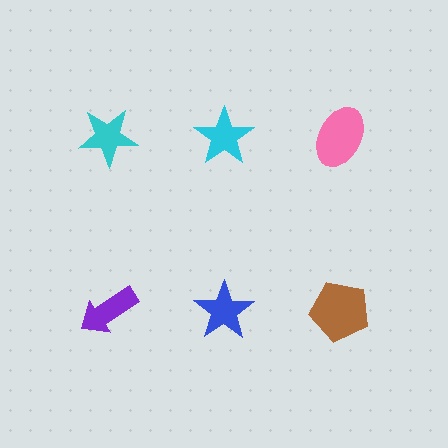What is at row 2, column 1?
A purple arrow.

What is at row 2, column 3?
A brown pentagon.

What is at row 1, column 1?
A cyan star.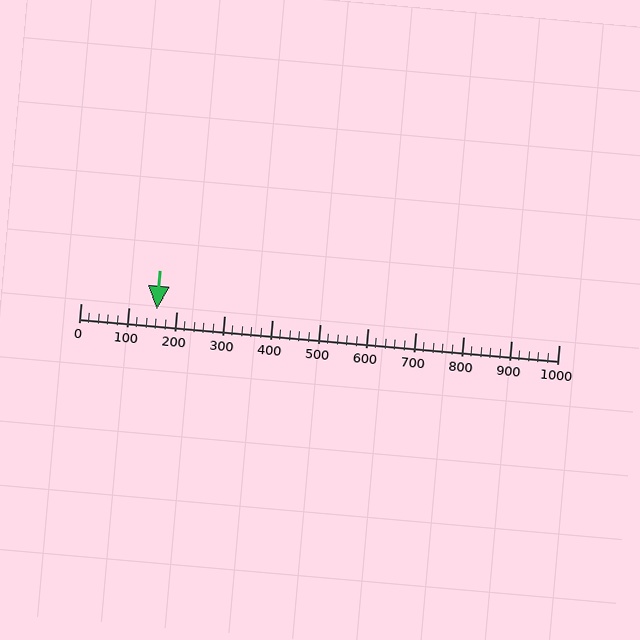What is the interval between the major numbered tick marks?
The major tick marks are spaced 100 units apart.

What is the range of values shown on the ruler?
The ruler shows values from 0 to 1000.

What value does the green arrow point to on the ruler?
The green arrow points to approximately 160.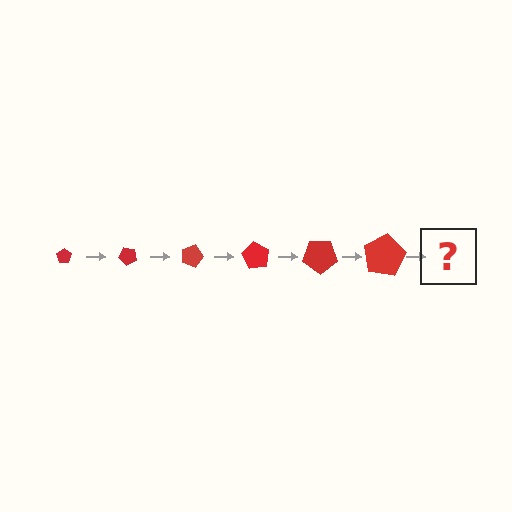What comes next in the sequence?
The next element should be a pentagon, larger than the previous one and rotated 270 degrees from the start.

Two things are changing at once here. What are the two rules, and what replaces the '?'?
The two rules are that the pentagon grows larger each step and it rotates 45 degrees each step. The '?' should be a pentagon, larger than the previous one and rotated 270 degrees from the start.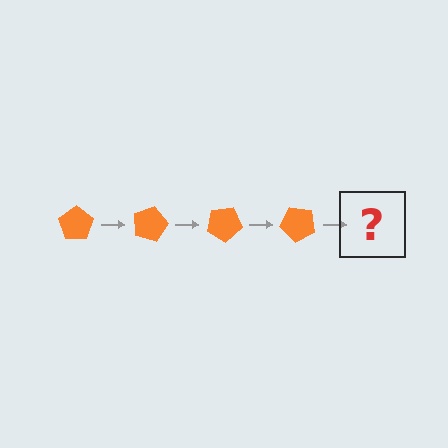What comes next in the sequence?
The next element should be an orange pentagon rotated 60 degrees.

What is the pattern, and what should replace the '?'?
The pattern is that the pentagon rotates 15 degrees each step. The '?' should be an orange pentagon rotated 60 degrees.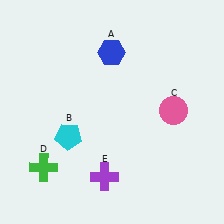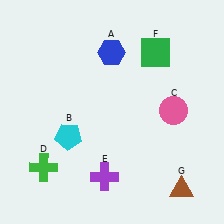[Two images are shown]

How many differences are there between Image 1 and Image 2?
There are 2 differences between the two images.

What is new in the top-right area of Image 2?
A green square (F) was added in the top-right area of Image 2.